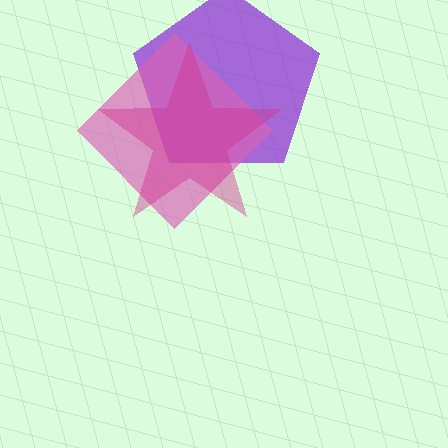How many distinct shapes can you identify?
There are 3 distinct shapes: a purple pentagon, a pink diamond, a magenta star.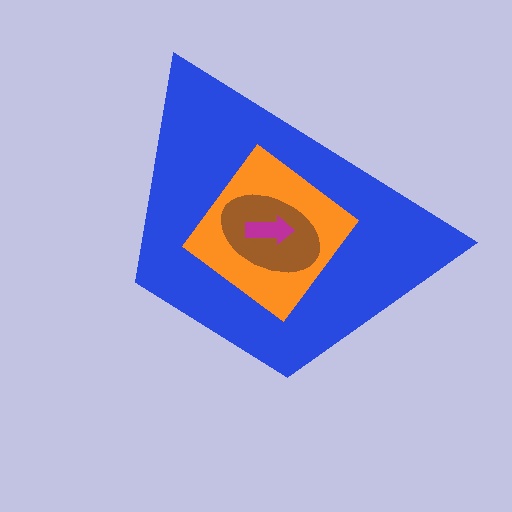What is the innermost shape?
The magenta arrow.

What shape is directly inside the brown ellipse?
The magenta arrow.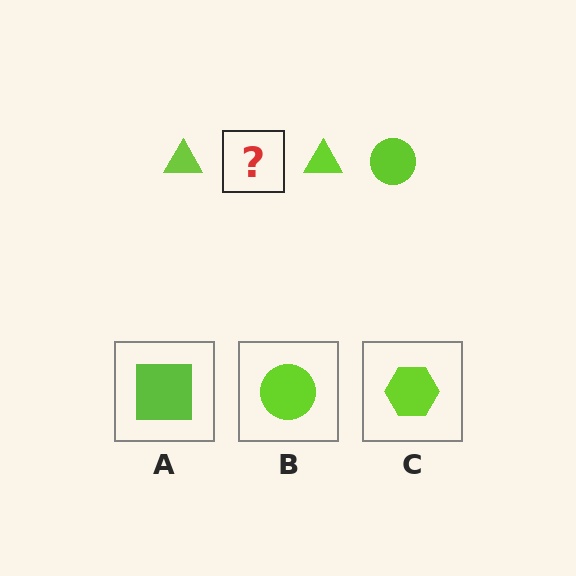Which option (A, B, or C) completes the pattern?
B.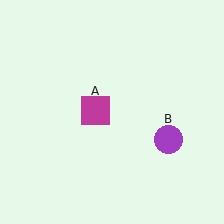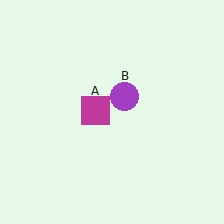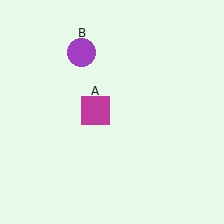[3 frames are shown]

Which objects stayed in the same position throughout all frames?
Magenta square (object A) remained stationary.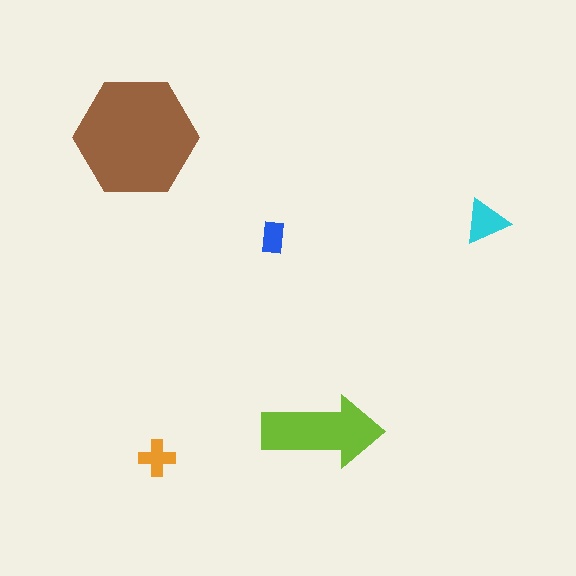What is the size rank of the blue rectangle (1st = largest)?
5th.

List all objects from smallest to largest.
The blue rectangle, the orange cross, the cyan triangle, the lime arrow, the brown hexagon.